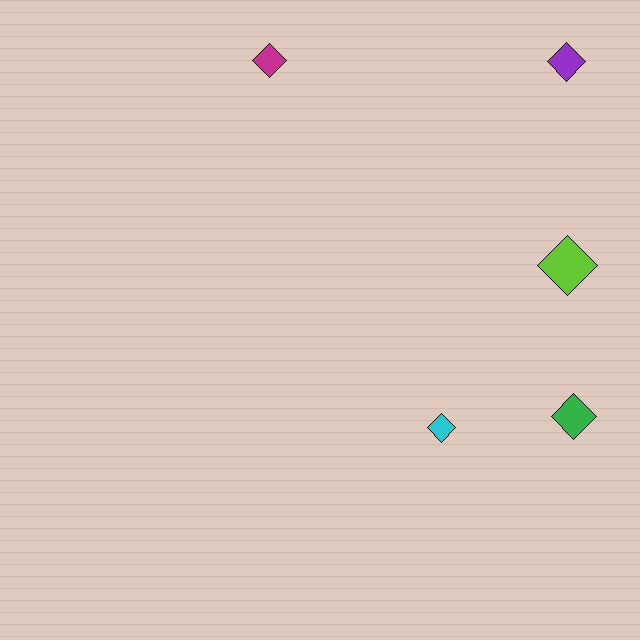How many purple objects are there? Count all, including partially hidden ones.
There is 1 purple object.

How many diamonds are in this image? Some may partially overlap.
There are 5 diamonds.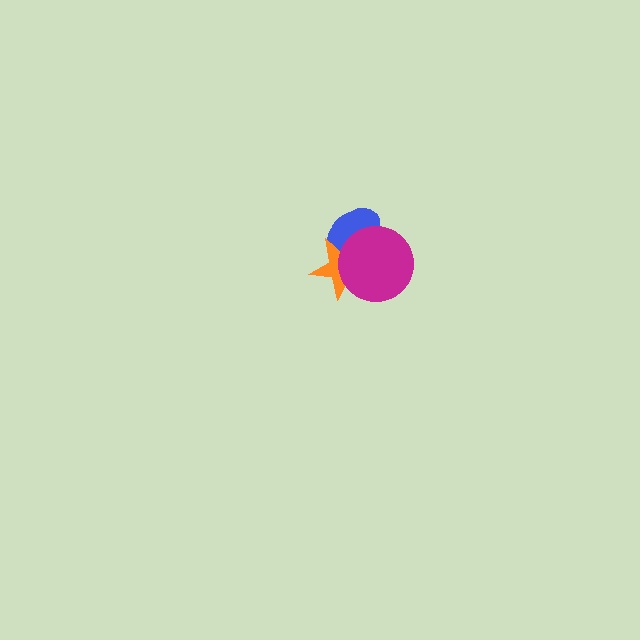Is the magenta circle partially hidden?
No, no other shape covers it.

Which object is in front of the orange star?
The magenta circle is in front of the orange star.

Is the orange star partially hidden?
Yes, it is partially covered by another shape.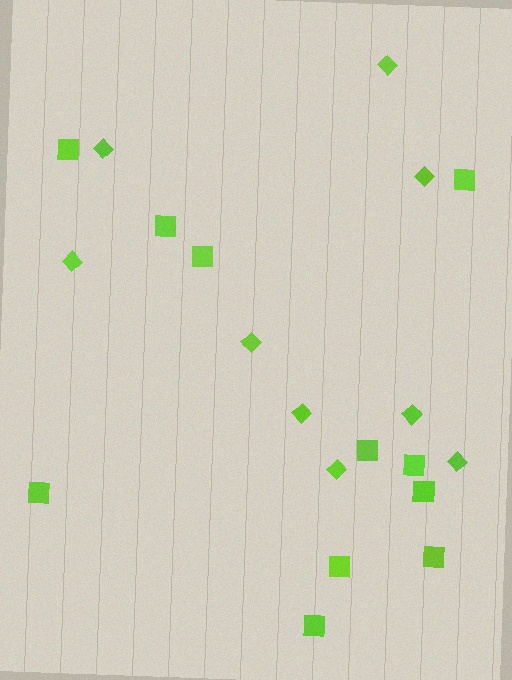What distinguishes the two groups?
There are 2 groups: one group of squares (11) and one group of diamonds (9).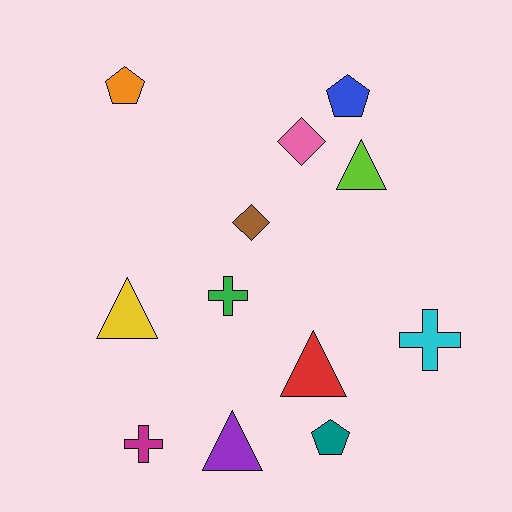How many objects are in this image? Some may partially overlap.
There are 12 objects.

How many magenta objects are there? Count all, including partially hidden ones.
There is 1 magenta object.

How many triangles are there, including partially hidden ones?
There are 4 triangles.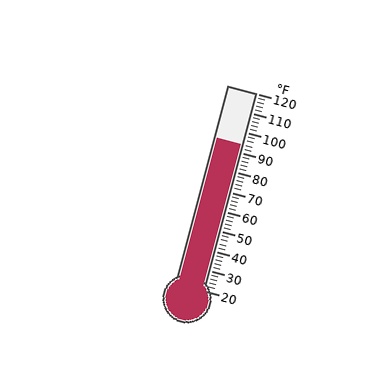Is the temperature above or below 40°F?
The temperature is above 40°F.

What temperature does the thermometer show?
The thermometer shows approximately 94°F.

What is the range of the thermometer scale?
The thermometer scale ranges from 20°F to 120°F.